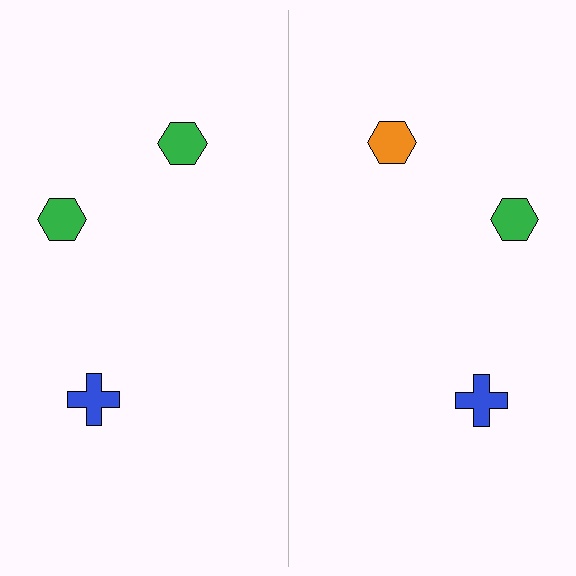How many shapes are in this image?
There are 6 shapes in this image.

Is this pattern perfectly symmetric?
No, the pattern is not perfectly symmetric. The orange hexagon on the right side breaks the symmetry — its mirror counterpart is green.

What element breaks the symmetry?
The orange hexagon on the right side breaks the symmetry — its mirror counterpart is green.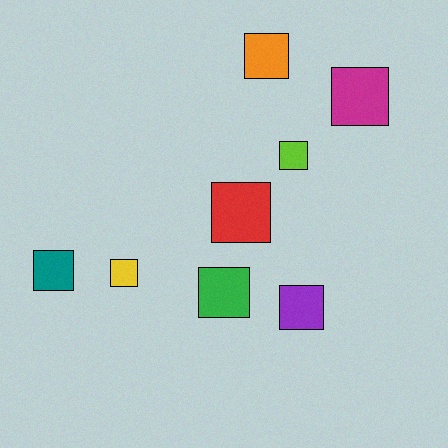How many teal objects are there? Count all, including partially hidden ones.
There is 1 teal object.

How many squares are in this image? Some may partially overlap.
There are 8 squares.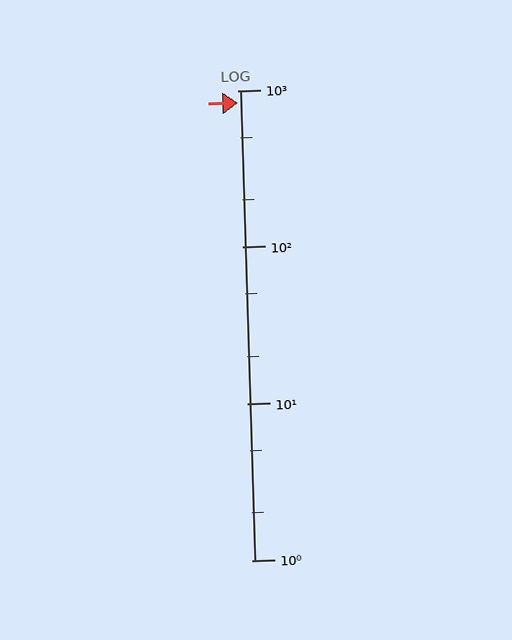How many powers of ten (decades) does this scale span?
The scale spans 3 decades, from 1 to 1000.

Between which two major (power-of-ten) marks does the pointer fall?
The pointer is between 100 and 1000.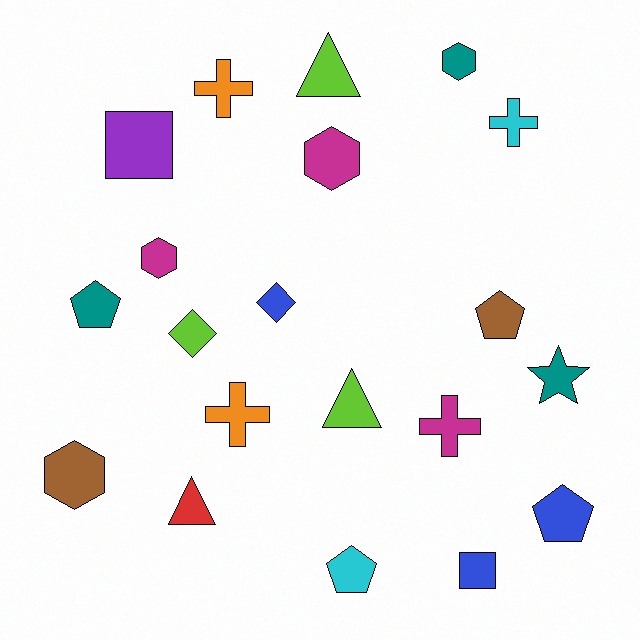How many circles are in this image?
There are no circles.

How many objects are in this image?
There are 20 objects.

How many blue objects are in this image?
There are 3 blue objects.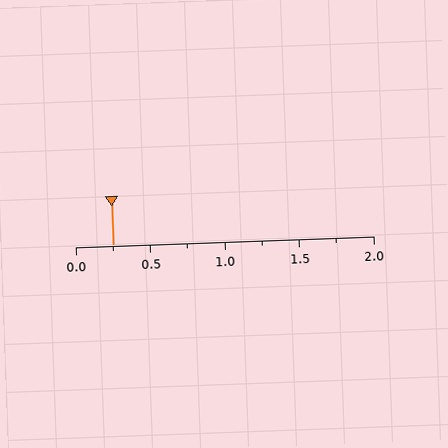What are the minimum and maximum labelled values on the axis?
The axis runs from 0.0 to 2.0.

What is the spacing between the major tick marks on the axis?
The major ticks are spaced 0.5 apart.